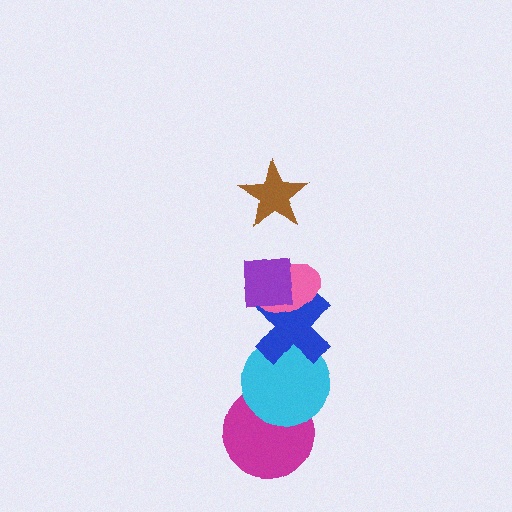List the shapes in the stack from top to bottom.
From top to bottom: the brown star, the purple square, the pink ellipse, the blue cross, the cyan circle, the magenta circle.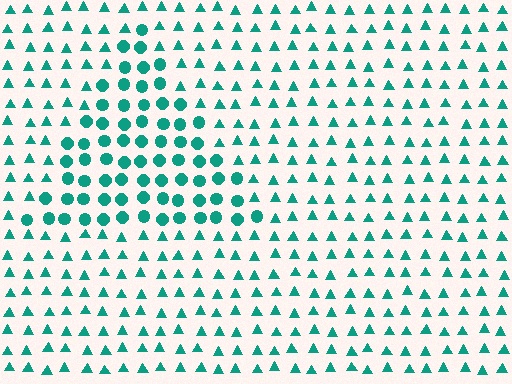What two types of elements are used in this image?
The image uses circles inside the triangle region and triangles outside it.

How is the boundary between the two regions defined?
The boundary is defined by a change in element shape: circles inside vs. triangles outside. All elements share the same color and spacing.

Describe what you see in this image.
The image is filled with small teal elements arranged in a uniform grid. A triangle-shaped region contains circles, while the surrounding area contains triangles. The boundary is defined purely by the change in element shape.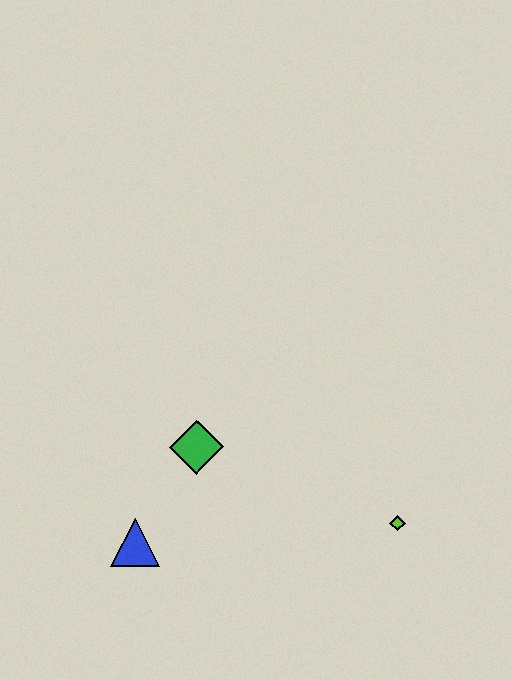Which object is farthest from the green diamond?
The lime diamond is farthest from the green diamond.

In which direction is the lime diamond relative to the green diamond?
The lime diamond is to the right of the green diamond.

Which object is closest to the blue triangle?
The green diamond is closest to the blue triangle.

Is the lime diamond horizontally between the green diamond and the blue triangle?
No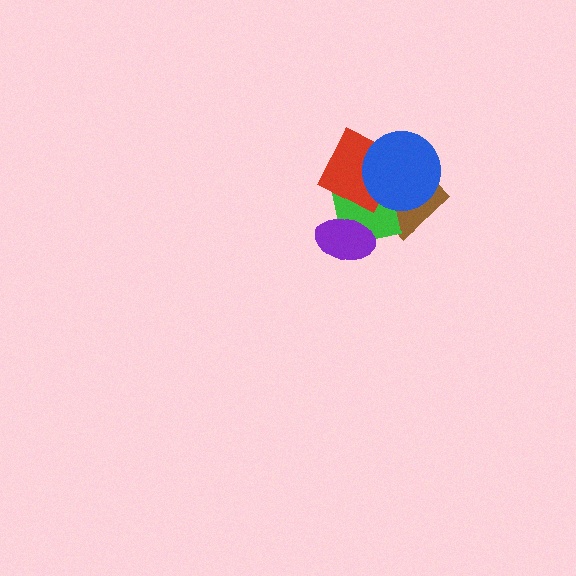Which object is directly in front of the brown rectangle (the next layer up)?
The green square is directly in front of the brown rectangle.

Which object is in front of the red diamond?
The blue circle is in front of the red diamond.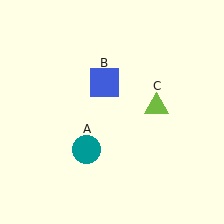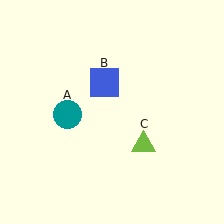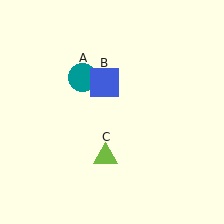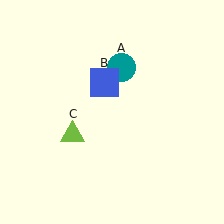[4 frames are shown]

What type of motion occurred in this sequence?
The teal circle (object A), lime triangle (object C) rotated clockwise around the center of the scene.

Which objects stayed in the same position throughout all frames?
Blue square (object B) remained stationary.